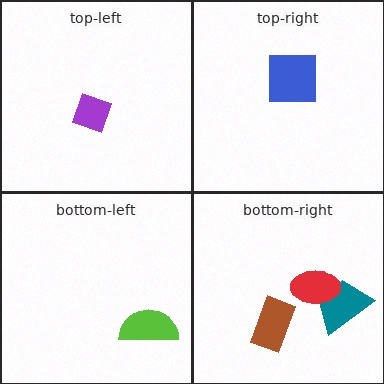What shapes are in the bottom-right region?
The brown rectangle, the teal trapezoid, the red ellipse.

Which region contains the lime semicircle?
The bottom-left region.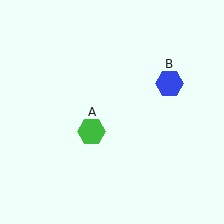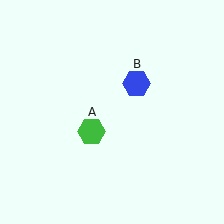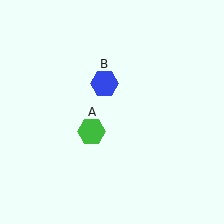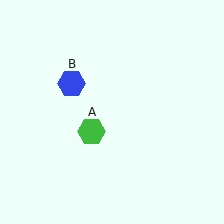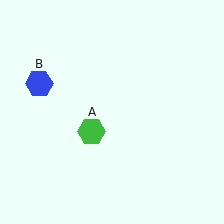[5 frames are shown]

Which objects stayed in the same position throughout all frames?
Green hexagon (object A) remained stationary.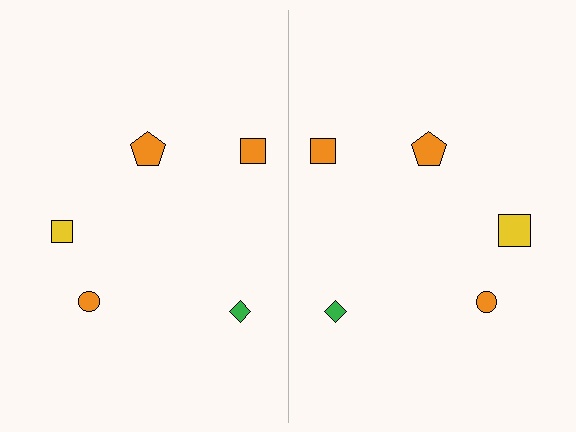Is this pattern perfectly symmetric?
No, the pattern is not perfectly symmetric. The yellow square on the right side has a different size than its mirror counterpart.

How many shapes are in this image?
There are 10 shapes in this image.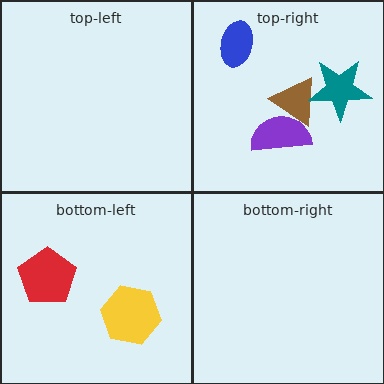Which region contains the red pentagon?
The bottom-left region.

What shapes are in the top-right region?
The purple semicircle, the brown triangle, the blue ellipse, the teal star.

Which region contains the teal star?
The top-right region.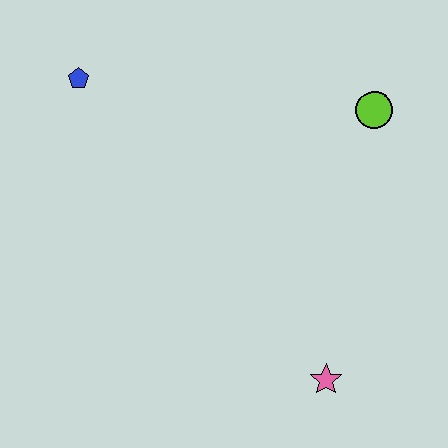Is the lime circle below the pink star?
No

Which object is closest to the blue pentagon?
The lime circle is closest to the blue pentagon.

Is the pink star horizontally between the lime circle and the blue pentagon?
Yes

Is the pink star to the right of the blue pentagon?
Yes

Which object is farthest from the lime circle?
The blue pentagon is farthest from the lime circle.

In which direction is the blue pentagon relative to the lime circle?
The blue pentagon is to the left of the lime circle.